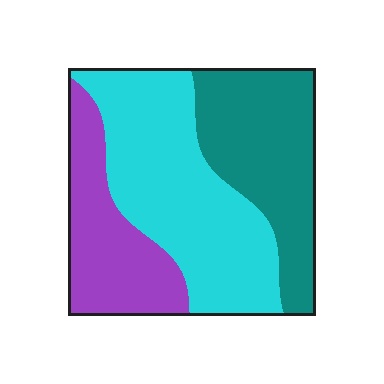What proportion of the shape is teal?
Teal takes up about one third (1/3) of the shape.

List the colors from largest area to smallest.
From largest to smallest: cyan, teal, purple.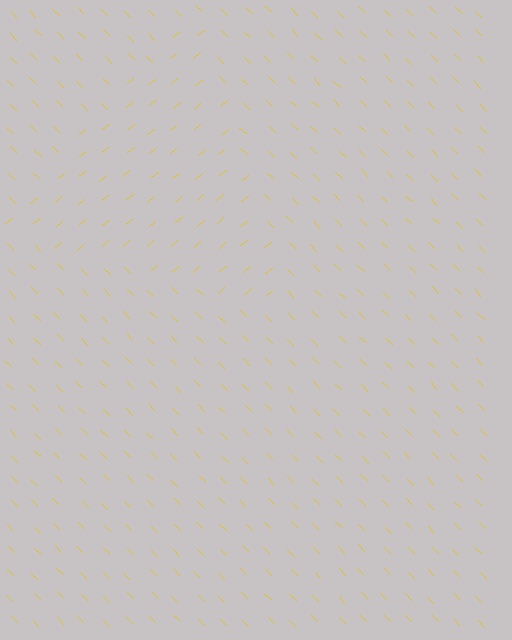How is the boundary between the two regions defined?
The boundary is defined purely by a change in line orientation (approximately 85 degrees difference). All lines are the same color and thickness.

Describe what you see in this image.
The image is filled with small yellow line segments. A triangle region in the image has lines oriented differently from the surrounding lines, creating a visible texture boundary.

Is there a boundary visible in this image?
Yes, there is a texture boundary formed by a change in line orientation.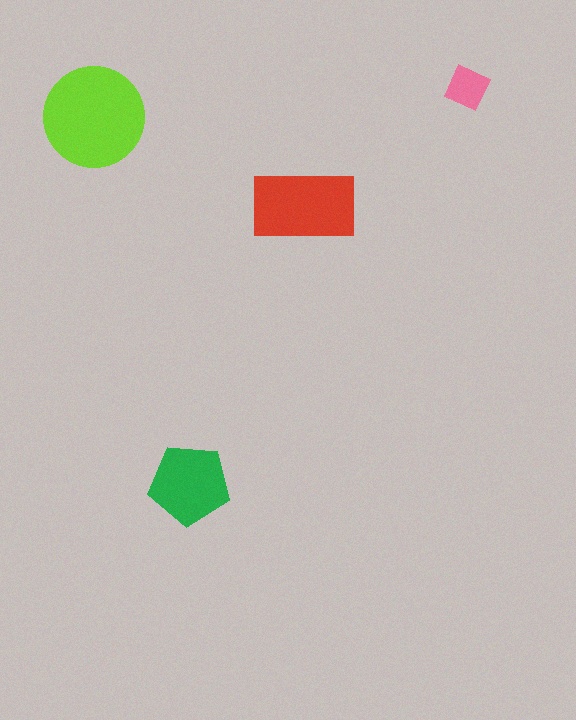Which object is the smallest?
The pink square.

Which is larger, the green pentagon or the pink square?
The green pentagon.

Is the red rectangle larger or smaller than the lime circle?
Smaller.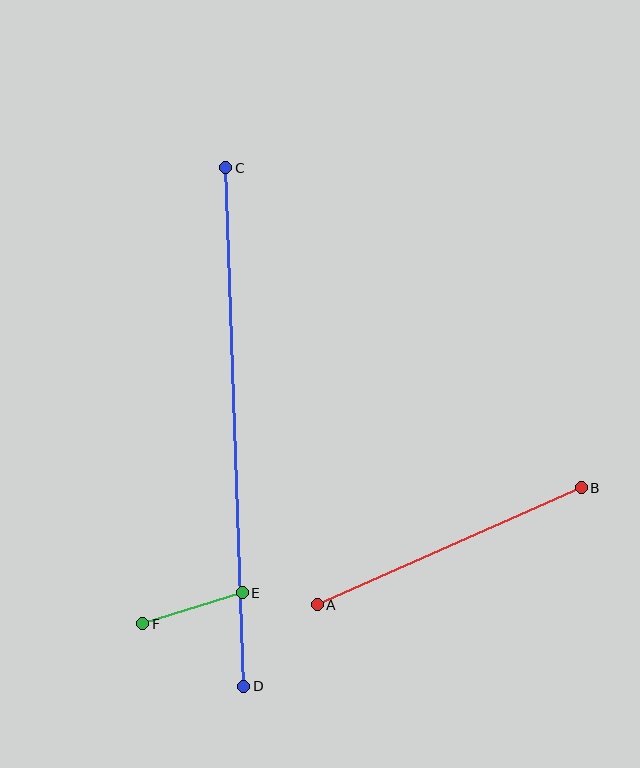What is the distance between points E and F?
The distance is approximately 104 pixels.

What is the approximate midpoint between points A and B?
The midpoint is at approximately (449, 546) pixels.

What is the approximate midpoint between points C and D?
The midpoint is at approximately (235, 427) pixels.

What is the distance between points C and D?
The distance is approximately 519 pixels.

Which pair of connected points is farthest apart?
Points C and D are farthest apart.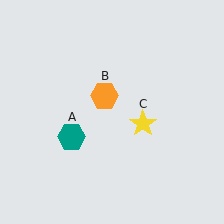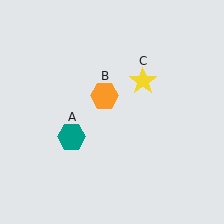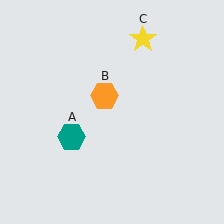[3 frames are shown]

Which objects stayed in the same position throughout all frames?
Teal hexagon (object A) and orange hexagon (object B) remained stationary.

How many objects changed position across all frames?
1 object changed position: yellow star (object C).